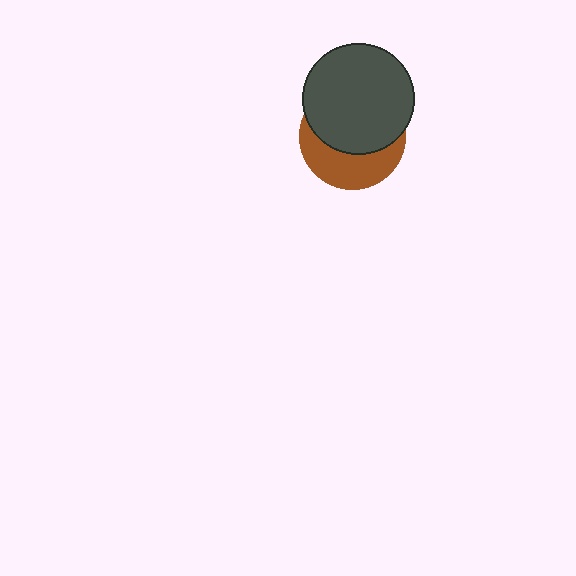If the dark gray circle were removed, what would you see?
You would see the complete brown circle.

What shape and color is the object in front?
The object in front is a dark gray circle.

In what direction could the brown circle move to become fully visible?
The brown circle could move down. That would shift it out from behind the dark gray circle entirely.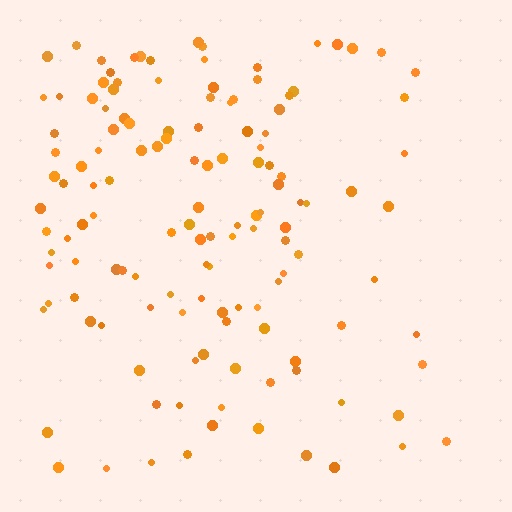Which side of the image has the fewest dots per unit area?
The right.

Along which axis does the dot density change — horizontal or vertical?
Horizontal.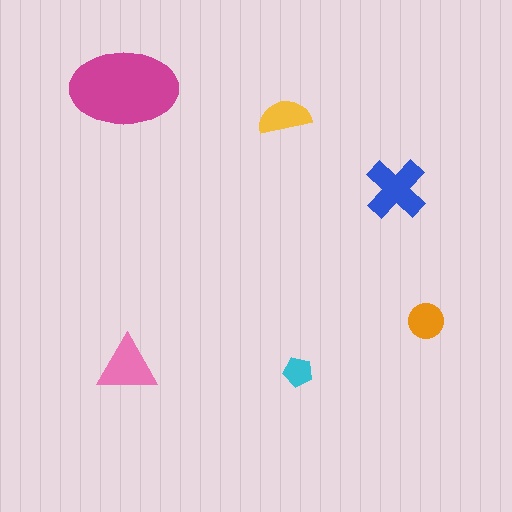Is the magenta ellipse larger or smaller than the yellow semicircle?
Larger.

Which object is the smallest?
The cyan pentagon.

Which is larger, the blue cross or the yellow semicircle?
The blue cross.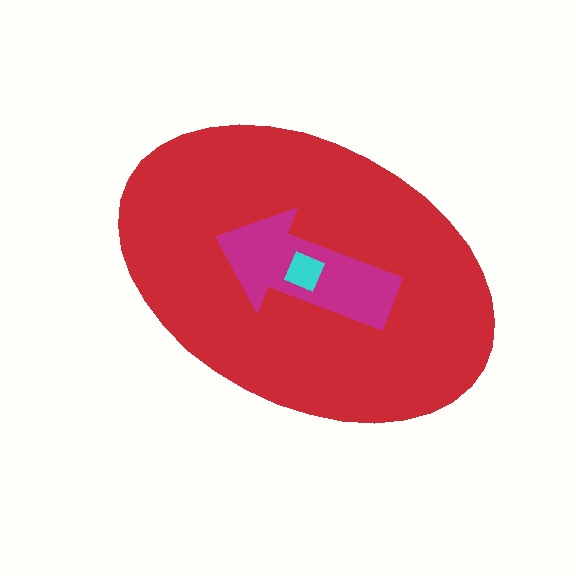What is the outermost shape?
The red ellipse.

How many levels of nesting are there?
3.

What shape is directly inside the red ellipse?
The magenta arrow.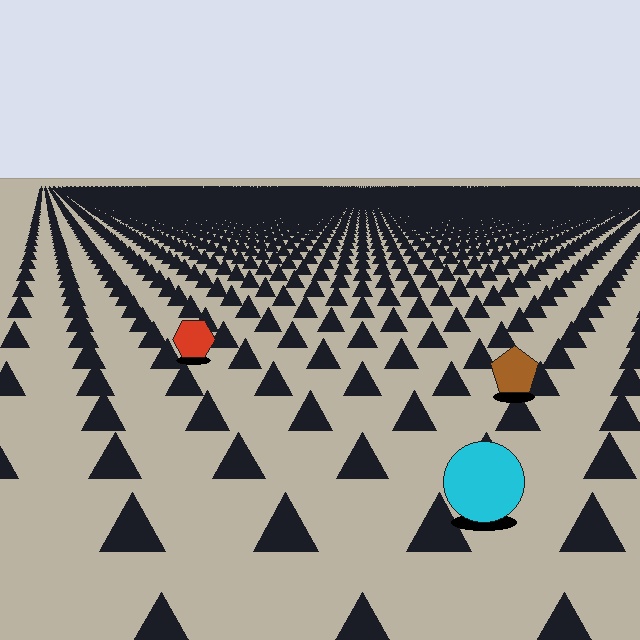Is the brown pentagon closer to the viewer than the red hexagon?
Yes. The brown pentagon is closer — you can tell from the texture gradient: the ground texture is coarser near it.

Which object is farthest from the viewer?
The red hexagon is farthest from the viewer. It appears smaller and the ground texture around it is denser.